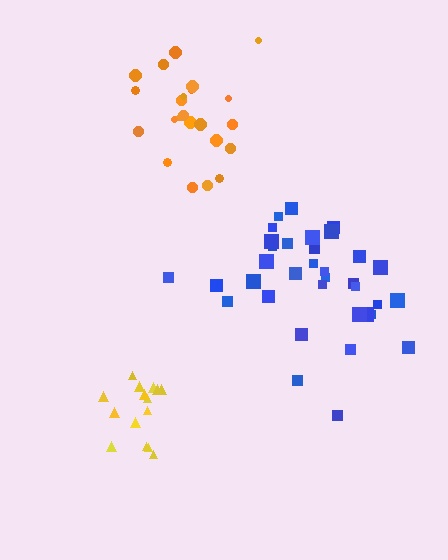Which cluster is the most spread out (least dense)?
Orange.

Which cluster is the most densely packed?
Yellow.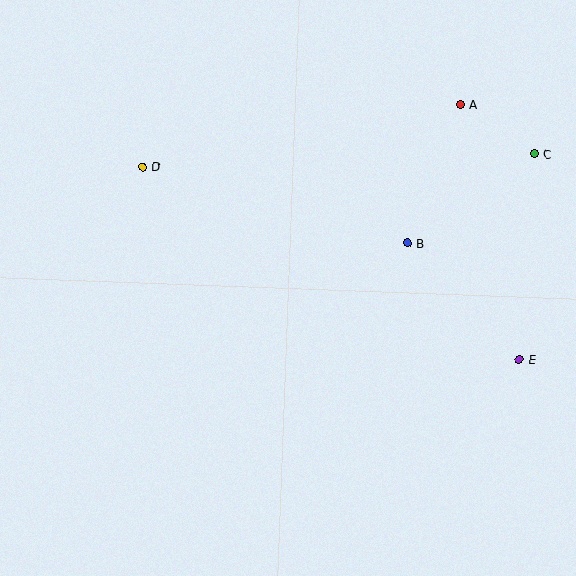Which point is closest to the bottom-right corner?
Point E is closest to the bottom-right corner.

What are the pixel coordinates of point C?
Point C is at (534, 154).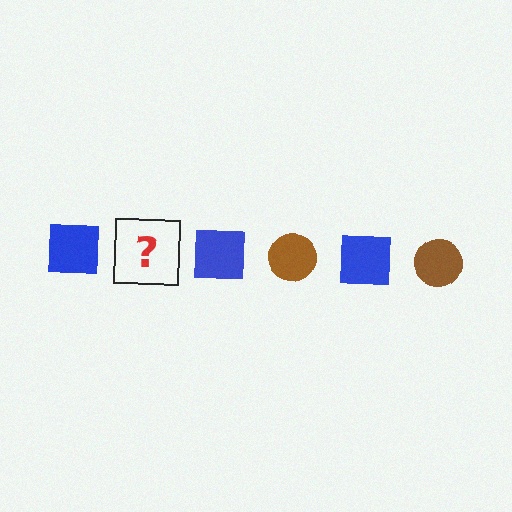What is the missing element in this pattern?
The missing element is a brown circle.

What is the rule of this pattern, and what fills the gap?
The rule is that the pattern alternates between blue square and brown circle. The gap should be filled with a brown circle.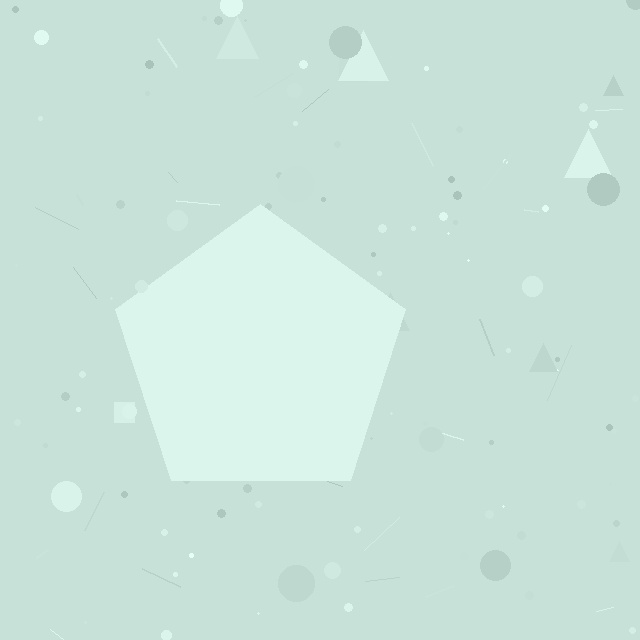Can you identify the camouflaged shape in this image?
The camouflaged shape is a pentagon.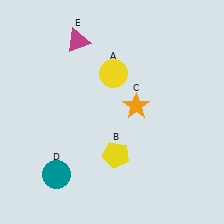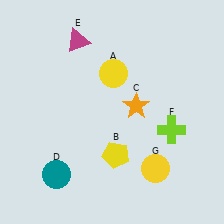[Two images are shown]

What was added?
A lime cross (F), a yellow circle (G) were added in Image 2.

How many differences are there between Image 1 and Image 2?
There are 2 differences between the two images.